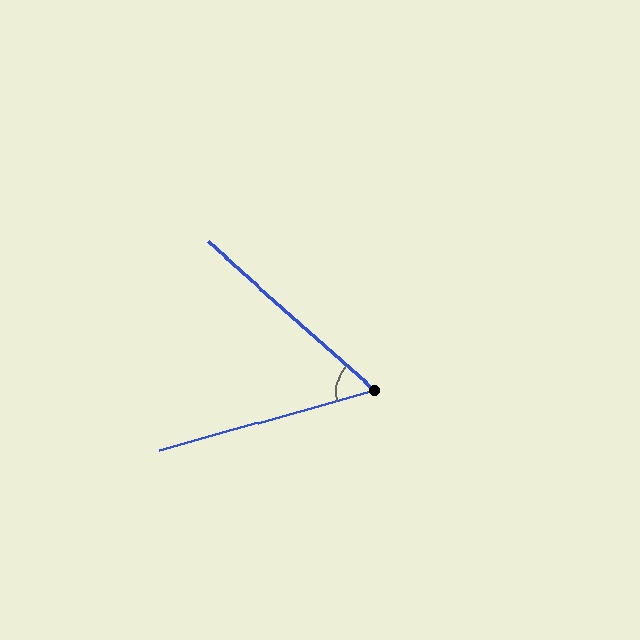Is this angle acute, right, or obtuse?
It is acute.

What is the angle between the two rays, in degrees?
Approximately 57 degrees.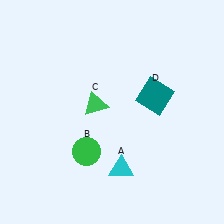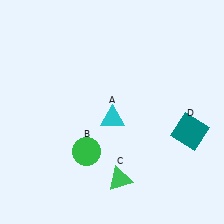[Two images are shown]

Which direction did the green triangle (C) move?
The green triangle (C) moved down.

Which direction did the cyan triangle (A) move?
The cyan triangle (A) moved up.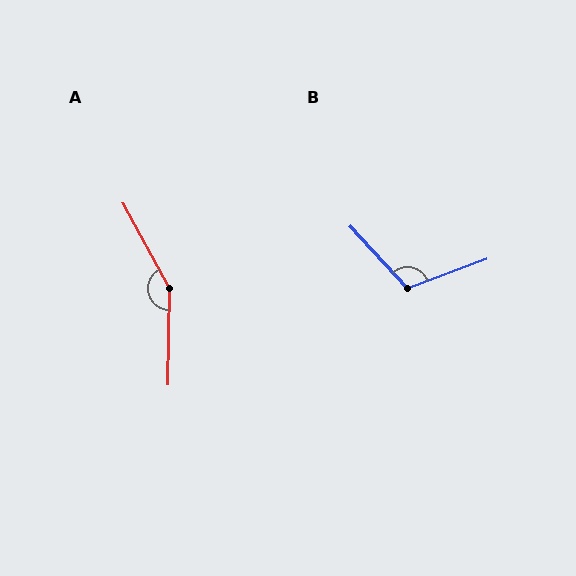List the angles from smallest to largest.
B (112°), A (150°).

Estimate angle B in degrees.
Approximately 112 degrees.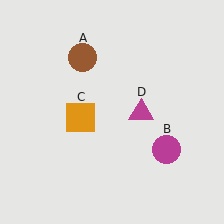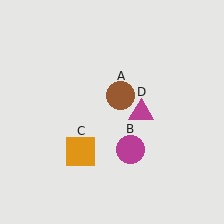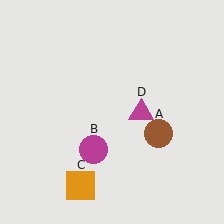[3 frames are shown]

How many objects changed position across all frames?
3 objects changed position: brown circle (object A), magenta circle (object B), orange square (object C).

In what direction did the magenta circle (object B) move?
The magenta circle (object B) moved left.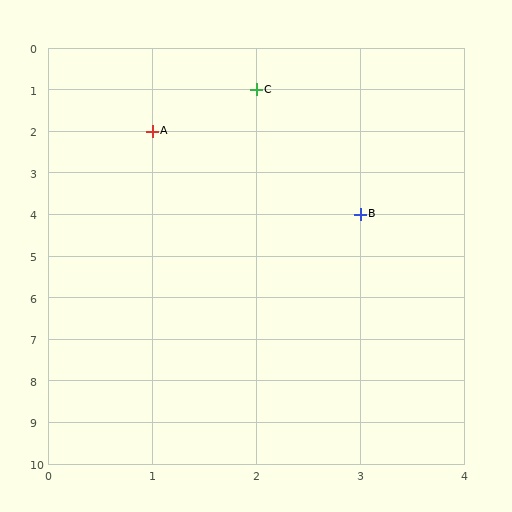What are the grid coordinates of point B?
Point B is at grid coordinates (3, 4).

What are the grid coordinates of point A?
Point A is at grid coordinates (1, 2).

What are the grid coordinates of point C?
Point C is at grid coordinates (2, 1).